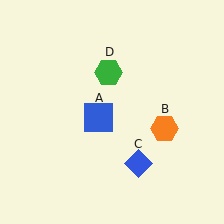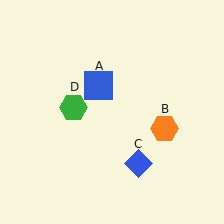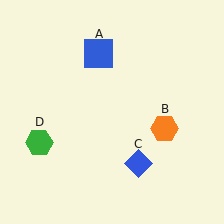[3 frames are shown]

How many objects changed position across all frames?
2 objects changed position: blue square (object A), green hexagon (object D).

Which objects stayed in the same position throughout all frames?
Orange hexagon (object B) and blue diamond (object C) remained stationary.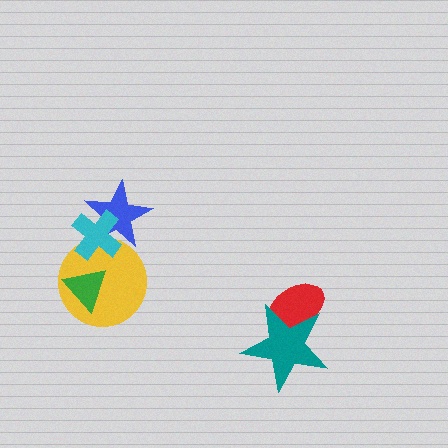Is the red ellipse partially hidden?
Yes, it is partially covered by another shape.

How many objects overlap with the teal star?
1 object overlaps with the teal star.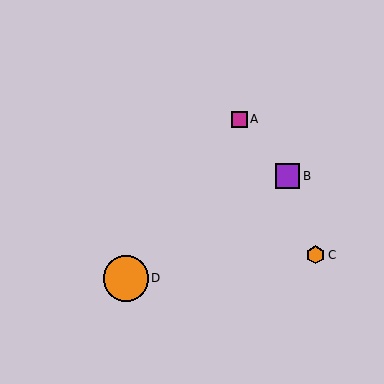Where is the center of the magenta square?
The center of the magenta square is at (239, 119).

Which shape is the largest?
The orange circle (labeled D) is the largest.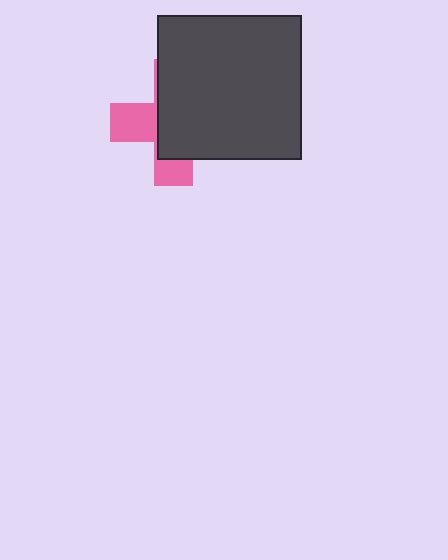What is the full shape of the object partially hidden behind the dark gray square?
The partially hidden object is a pink cross.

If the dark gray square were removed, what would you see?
You would see the complete pink cross.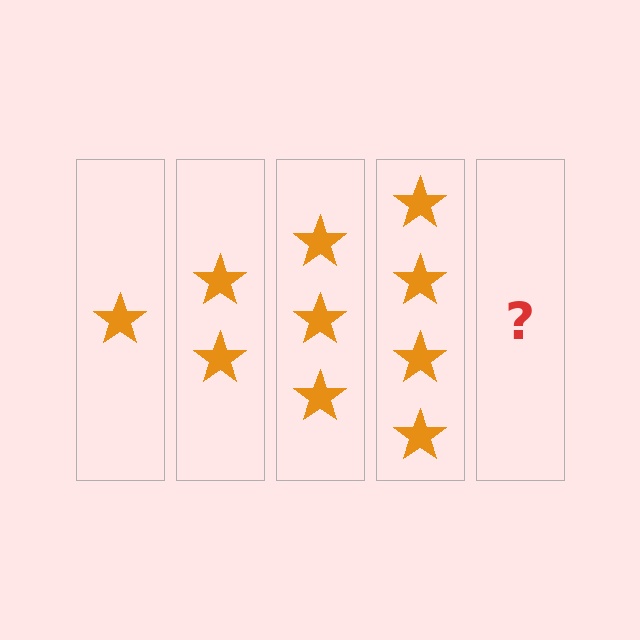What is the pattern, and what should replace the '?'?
The pattern is that each step adds one more star. The '?' should be 5 stars.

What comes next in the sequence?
The next element should be 5 stars.